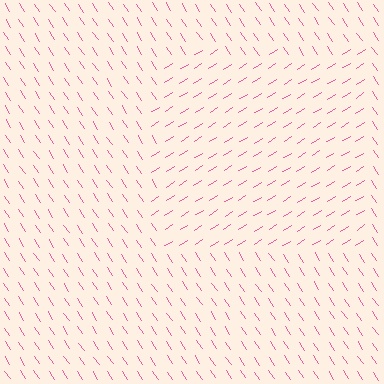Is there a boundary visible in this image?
Yes, there is a texture boundary formed by a change in line orientation.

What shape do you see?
I see a rectangle.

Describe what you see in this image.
The image is filled with small pink line segments. A rectangle region in the image has lines oriented differently from the surrounding lines, creating a visible texture boundary.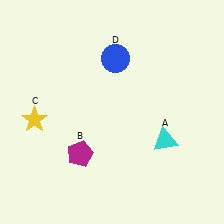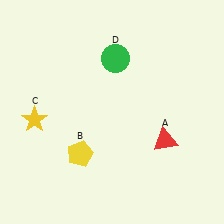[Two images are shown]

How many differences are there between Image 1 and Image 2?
There are 3 differences between the two images.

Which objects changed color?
A changed from cyan to red. B changed from magenta to yellow. D changed from blue to green.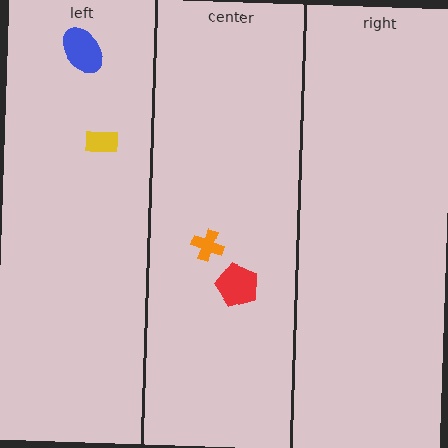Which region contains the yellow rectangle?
The left region.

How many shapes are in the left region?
2.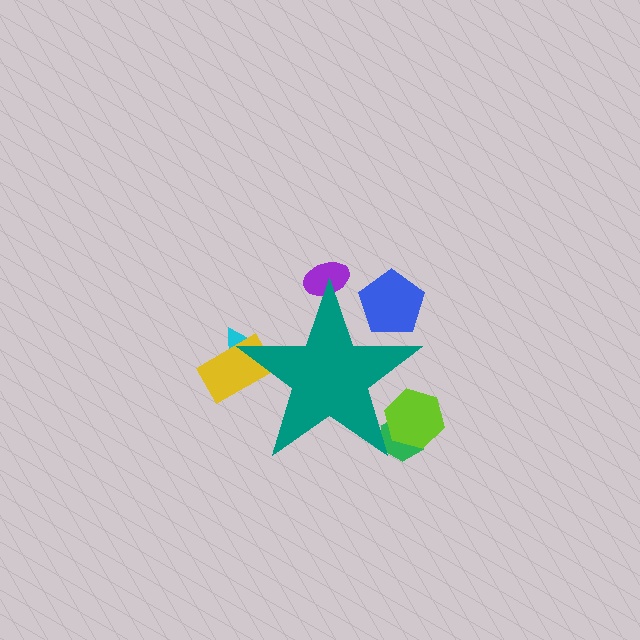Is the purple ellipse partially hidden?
Yes, the purple ellipse is partially hidden behind the teal star.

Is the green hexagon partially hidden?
Yes, the green hexagon is partially hidden behind the teal star.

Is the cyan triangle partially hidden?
Yes, the cyan triangle is partially hidden behind the teal star.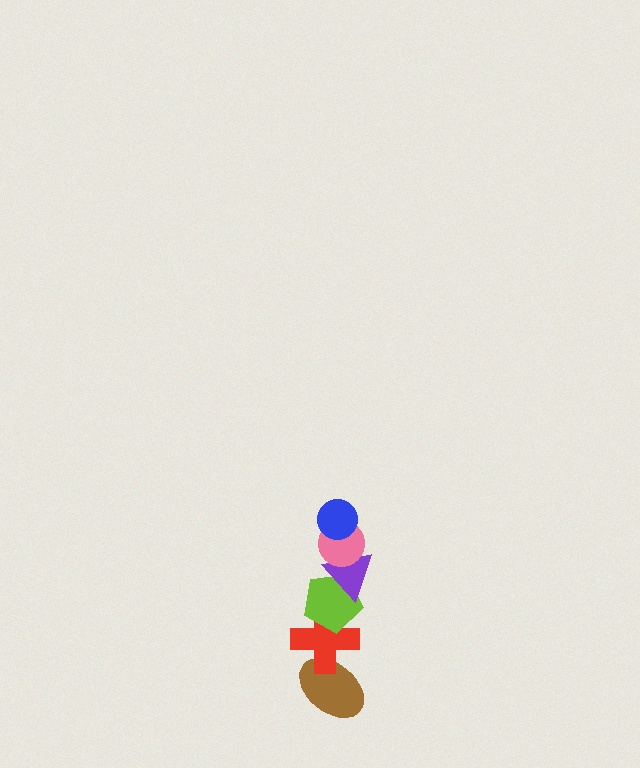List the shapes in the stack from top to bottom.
From top to bottom: the blue circle, the pink circle, the purple triangle, the lime pentagon, the red cross, the brown ellipse.